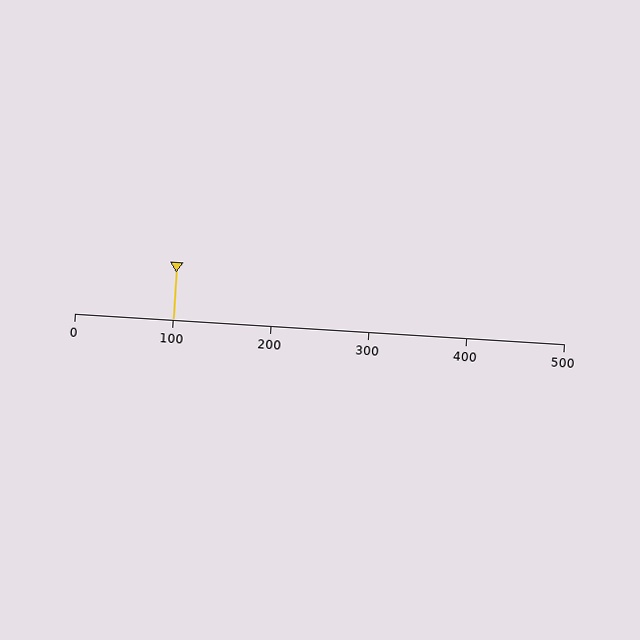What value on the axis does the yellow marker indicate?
The marker indicates approximately 100.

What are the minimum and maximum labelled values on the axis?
The axis runs from 0 to 500.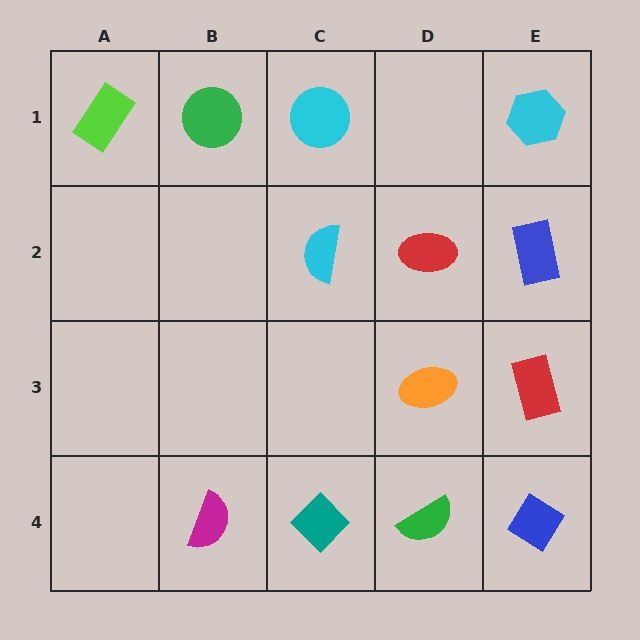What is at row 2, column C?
A cyan semicircle.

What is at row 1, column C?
A cyan circle.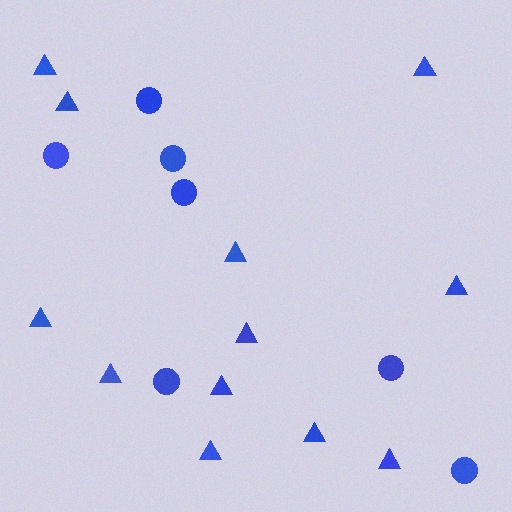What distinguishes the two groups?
There are 2 groups: one group of circles (7) and one group of triangles (12).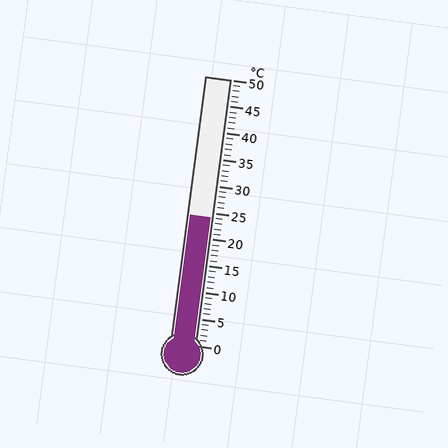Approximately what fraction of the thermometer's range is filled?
The thermometer is filled to approximately 50% of its range.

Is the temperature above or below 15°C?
The temperature is above 15°C.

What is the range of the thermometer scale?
The thermometer scale ranges from 0°C to 50°C.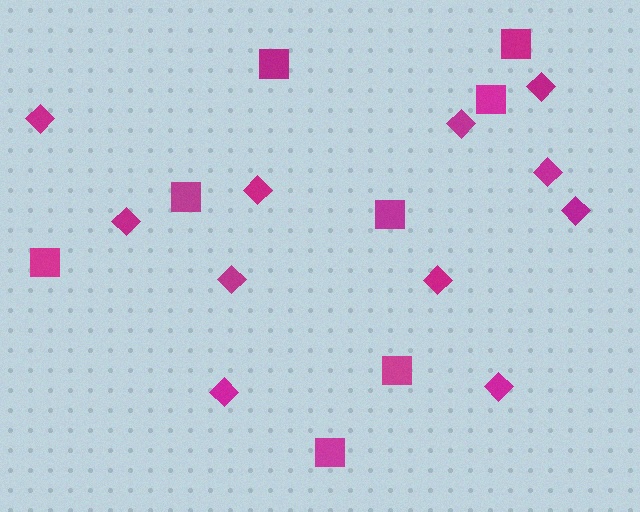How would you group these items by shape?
There are 2 groups: one group of diamonds (11) and one group of squares (8).